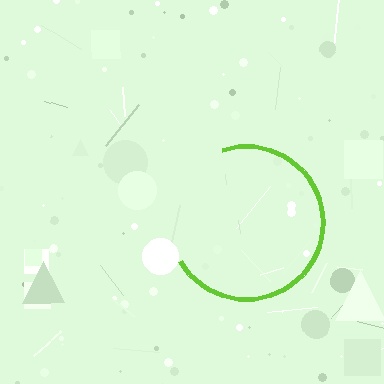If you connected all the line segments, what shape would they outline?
They would outline a circle.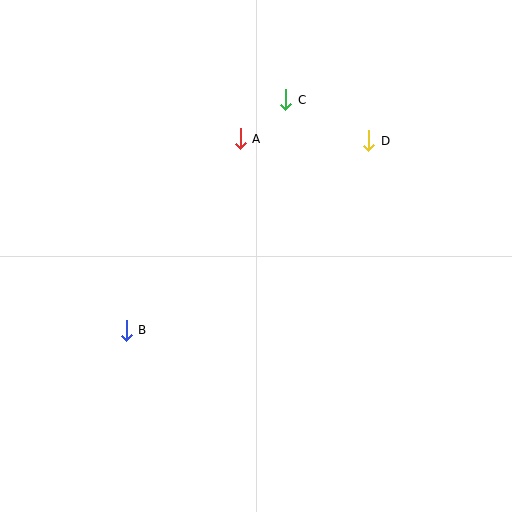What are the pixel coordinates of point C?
Point C is at (286, 100).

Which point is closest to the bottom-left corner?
Point B is closest to the bottom-left corner.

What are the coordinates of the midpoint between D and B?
The midpoint between D and B is at (247, 235).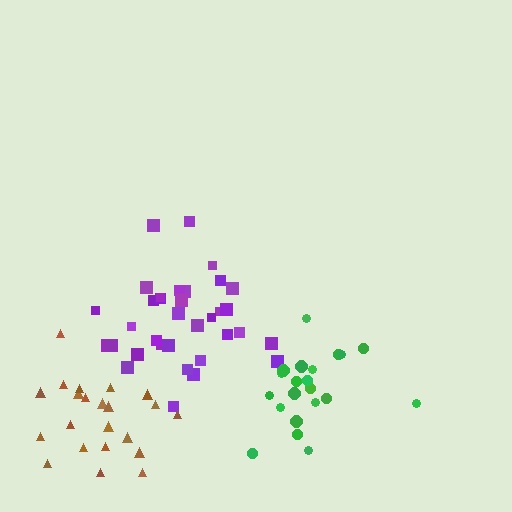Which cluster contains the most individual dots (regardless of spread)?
Purple (34).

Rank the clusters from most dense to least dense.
purple, green, brown.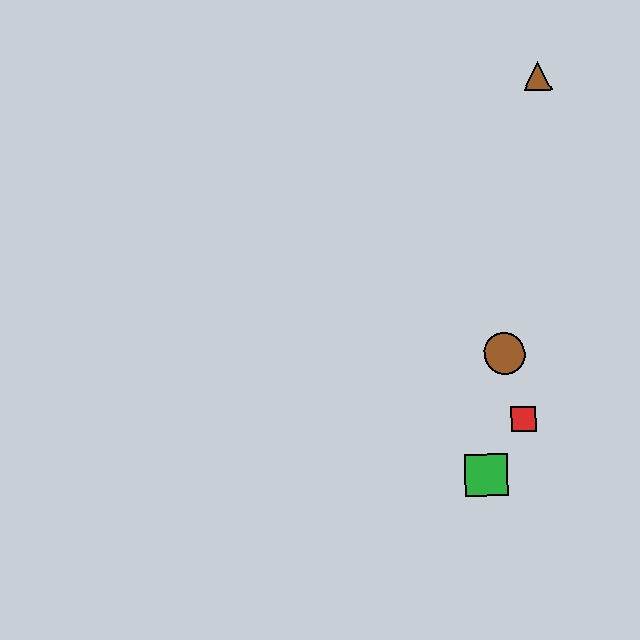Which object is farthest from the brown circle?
The brown triangle is farthest from the brown circle.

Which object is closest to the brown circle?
The red square is closest to the brown circle.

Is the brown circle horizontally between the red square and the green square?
Yes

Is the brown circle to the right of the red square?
No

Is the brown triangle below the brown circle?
No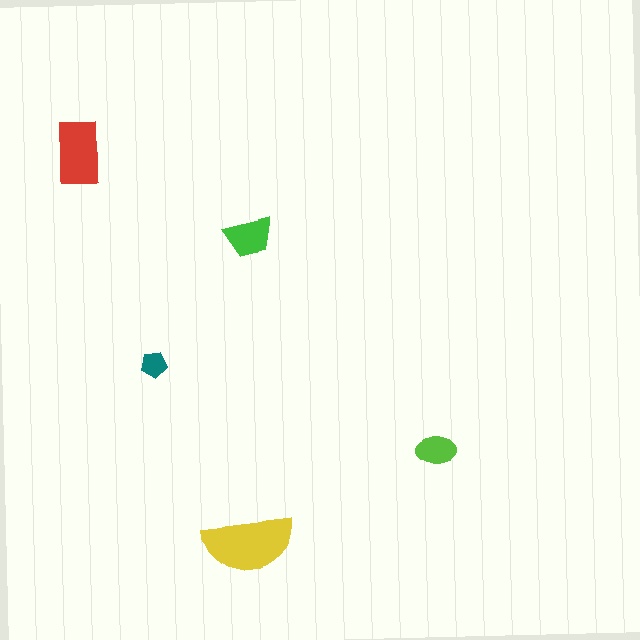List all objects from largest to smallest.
The yellow semicircle, the red rectangle, the green trapezoid, the lime ellipse, the teal pentagon.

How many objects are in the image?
There are 5 objects in the image.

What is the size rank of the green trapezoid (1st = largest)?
3rd.